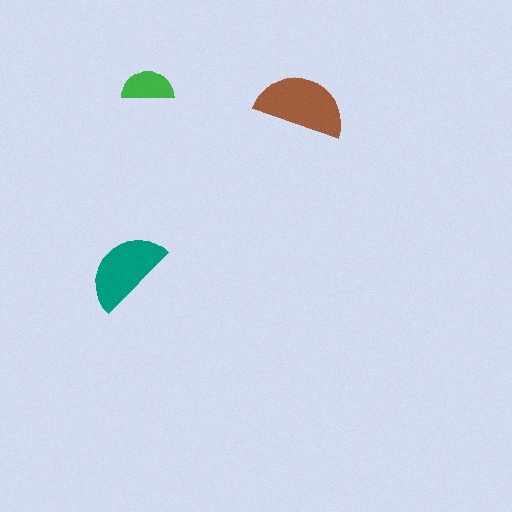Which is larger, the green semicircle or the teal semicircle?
The teal one.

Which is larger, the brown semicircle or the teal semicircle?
The brown one.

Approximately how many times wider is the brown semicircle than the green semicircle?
About 1.5 times wider.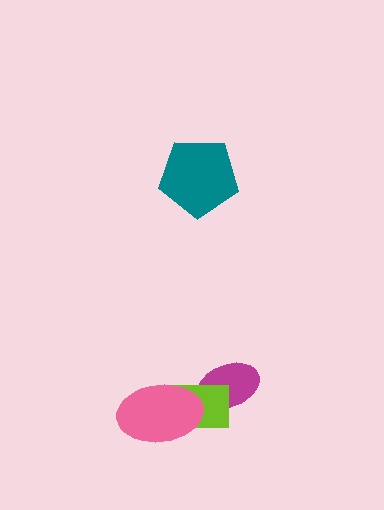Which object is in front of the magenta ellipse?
The lime rectangle is in front of the magenta ellipse.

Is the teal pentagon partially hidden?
No, no other shape covers it.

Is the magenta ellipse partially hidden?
Yes, it is partially covered by another shape.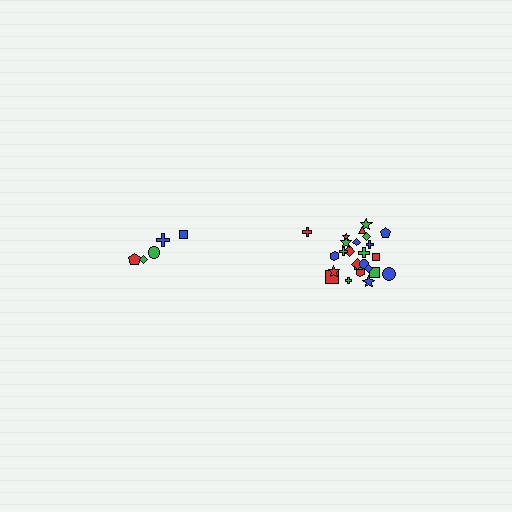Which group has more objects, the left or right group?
The right group.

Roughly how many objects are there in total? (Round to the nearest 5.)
Roughly 30 objects in total.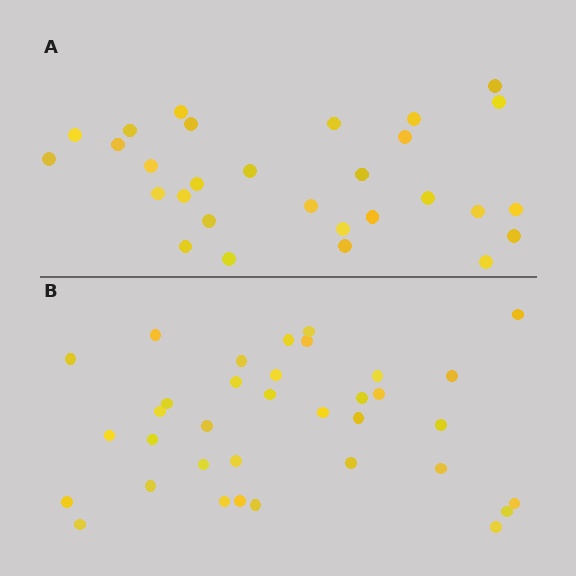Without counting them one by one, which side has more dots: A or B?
Region B (the bottom region) has more dots.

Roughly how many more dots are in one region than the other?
Region B has about 6 more dots than region A.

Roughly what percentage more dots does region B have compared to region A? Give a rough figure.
About 20% more.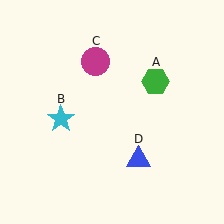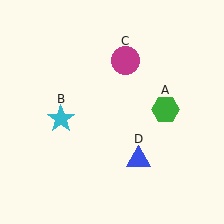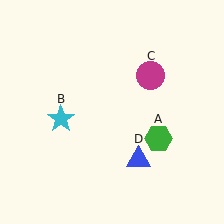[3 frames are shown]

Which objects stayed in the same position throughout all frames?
Cyan star (object B) and blue triangle (object D) remained stationary.